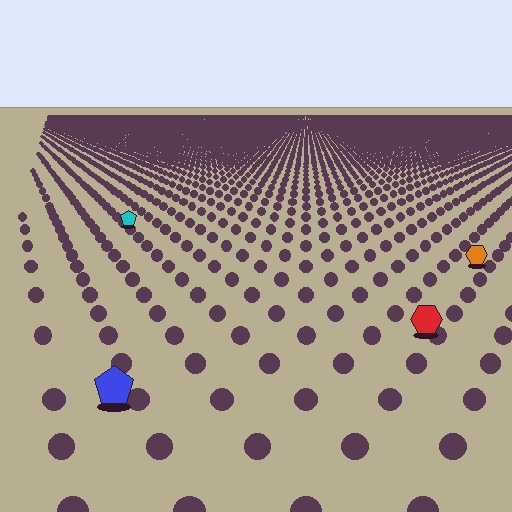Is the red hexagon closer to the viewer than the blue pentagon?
No. The blue pentagon is closer — you can tell from the texture gradient: the ground texture is coarser near it.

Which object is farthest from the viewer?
The cyan pentagon is farthest from the viewer. It appears smaller and the ground texture around it is denser.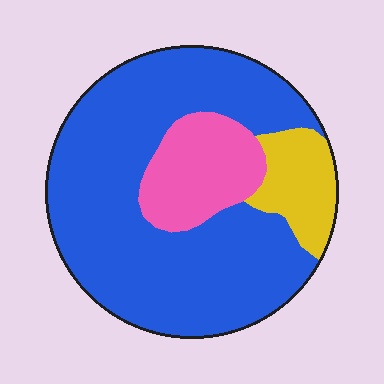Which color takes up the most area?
Blue, at roughly 70%.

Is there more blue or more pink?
Blue.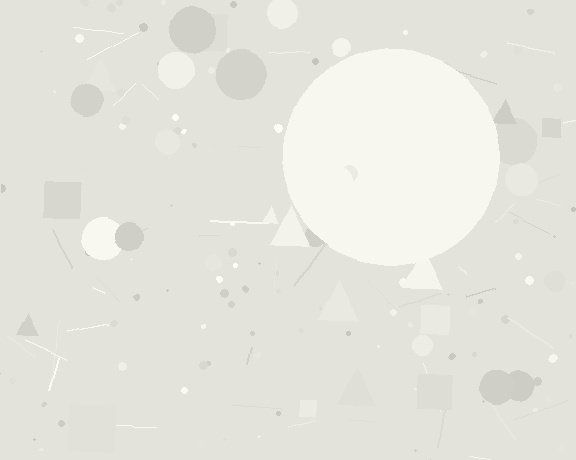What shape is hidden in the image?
A circle is hidden in the image.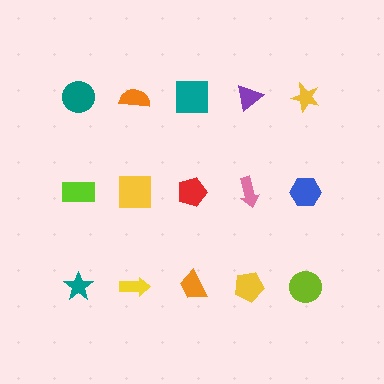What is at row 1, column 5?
A yellow star.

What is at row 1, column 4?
A purple triangle.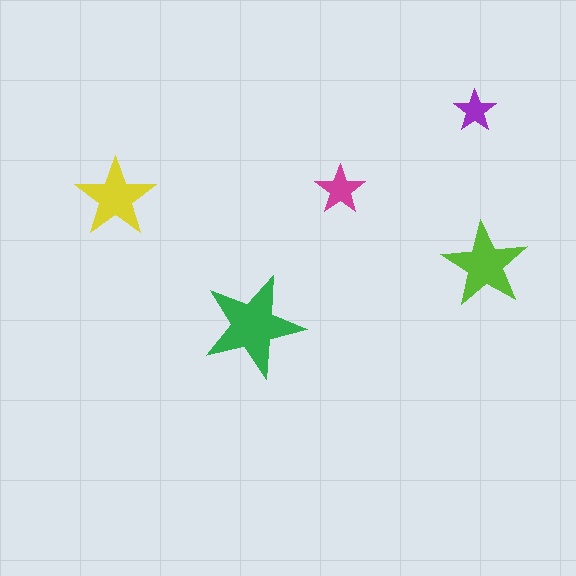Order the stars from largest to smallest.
the green one, the lime one, the yellow one, the magenta one, the purple one.